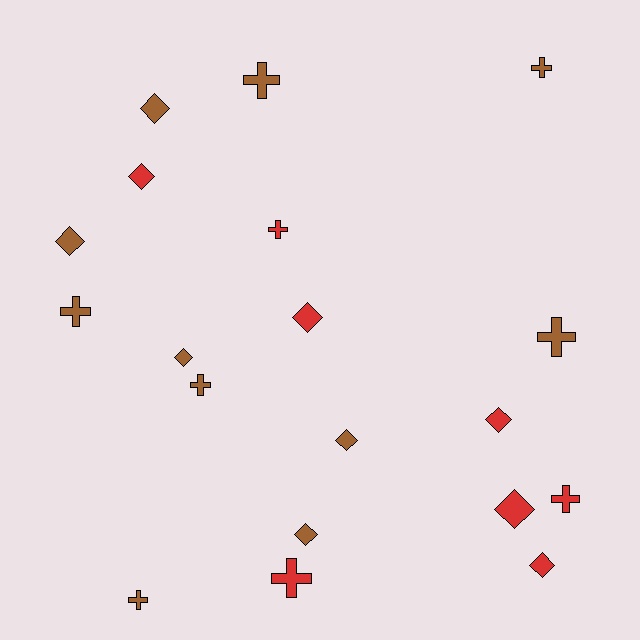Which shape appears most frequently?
Diamond, with 10 objects.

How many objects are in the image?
There are 19 objects.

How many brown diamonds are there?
There are 5 brown diamonds.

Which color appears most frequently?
Brown, with 11 objects.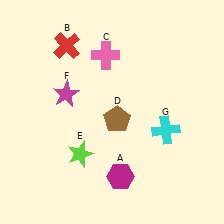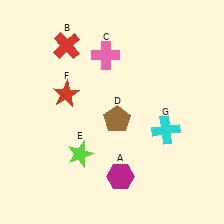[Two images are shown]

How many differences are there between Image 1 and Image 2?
There is 1 difference between the two images.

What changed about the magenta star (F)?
In Image 1, F is magenta. In Image 2, it changed to red.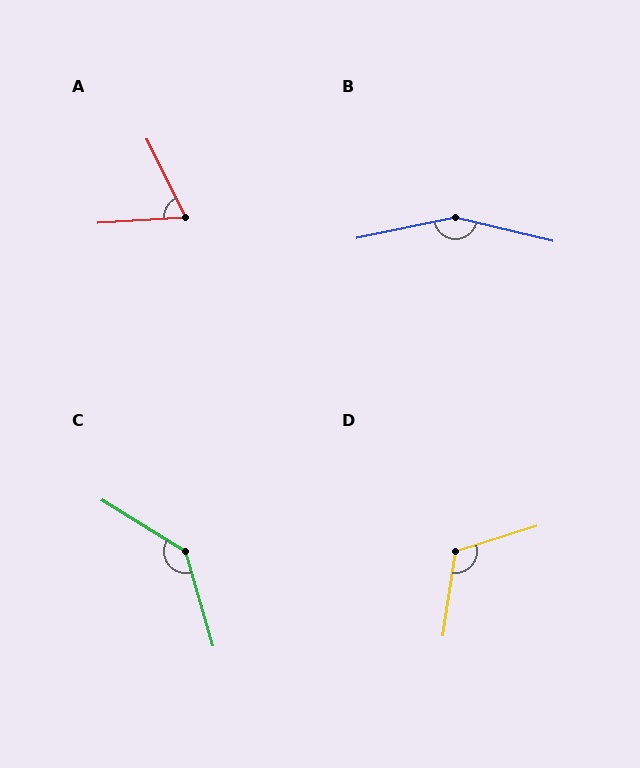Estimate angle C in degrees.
Approximately 138 degrees.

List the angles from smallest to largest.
A (68°), D (116°), C (138°), B (155°).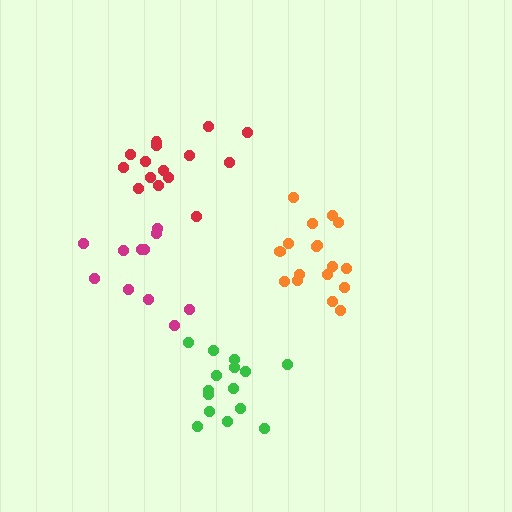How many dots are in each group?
Group 1: 11 dots, Group 2: 15 dots, Group 3: 15 dots, Group 4: 17 dots (58 total).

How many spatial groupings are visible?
There are 4 spatial groupings.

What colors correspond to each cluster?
The clusters are colored: magenta, red, green, orange.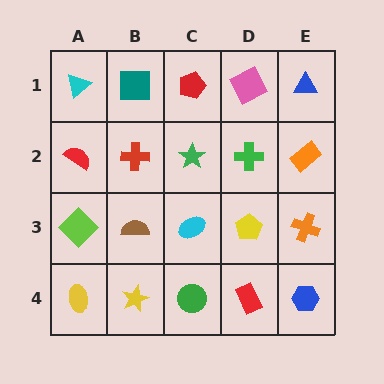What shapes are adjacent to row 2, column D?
A pink square (row 1, column D), a yellow pentagon (row 3, column D), a green star (row 2, column C), an orange rectangle (row 2, column E).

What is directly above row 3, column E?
An orange rectangle.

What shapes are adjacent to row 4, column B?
A brown semicircle (row 3, column B), a yellow ellipse (row 4, column A), a green circle (row 4, column C).